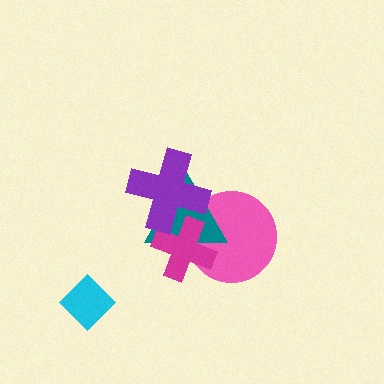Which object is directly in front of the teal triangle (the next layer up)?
The magenta cross is directly in front of the teal triangle.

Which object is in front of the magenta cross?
The purple cross is in front of the magenta cross.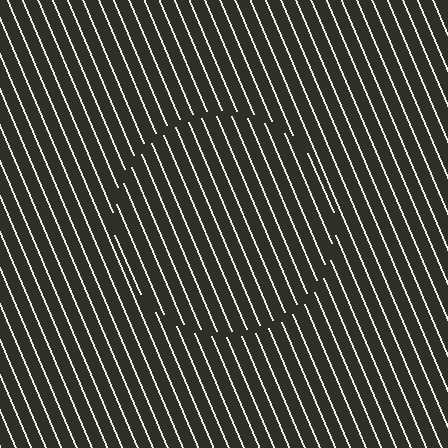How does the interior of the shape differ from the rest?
The interior of the shape contains the same grating, shifted by half a period — the contour is defined by the phase discontinuity where line-ends from the inner and outer gratings abut.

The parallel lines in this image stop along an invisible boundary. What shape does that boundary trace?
An illusory circle. The interior of the shape contains the same grating, shifted by half a period — the contour is defined by the phase discontinuity where line-ends from the inner and outer gratings abut.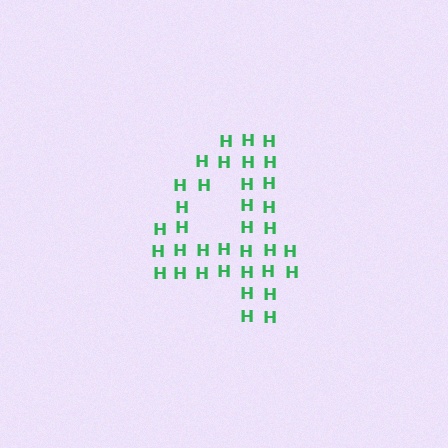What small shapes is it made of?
It is made of small letter H's.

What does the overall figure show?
The overall figure shows the digit 4.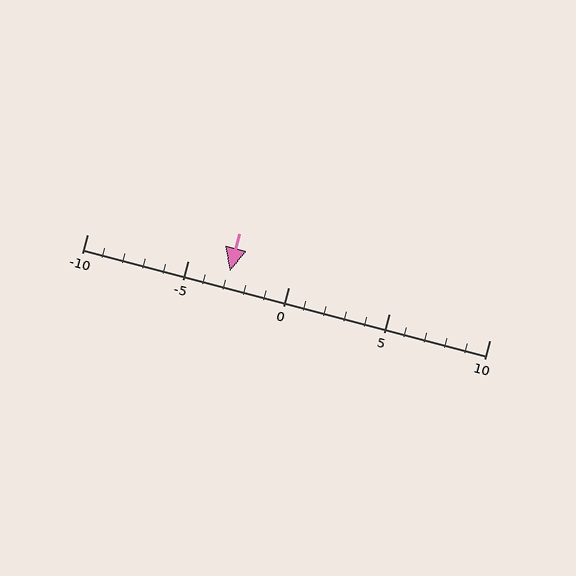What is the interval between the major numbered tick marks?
The major tick marks are spaced 5 units apart.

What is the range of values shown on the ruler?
The ruler shows values from -10 to 10.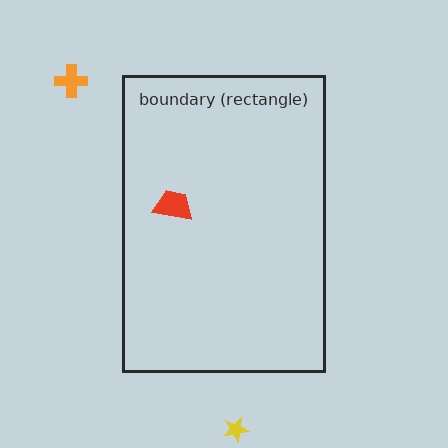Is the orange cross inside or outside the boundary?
Outside.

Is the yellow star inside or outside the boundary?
Outside.